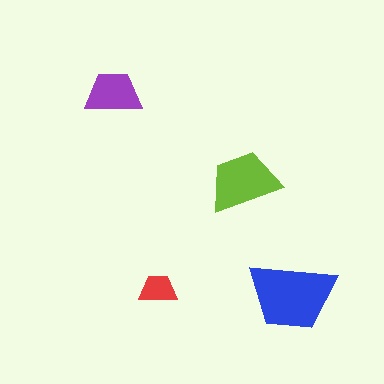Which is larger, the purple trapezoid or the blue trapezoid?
The blue one.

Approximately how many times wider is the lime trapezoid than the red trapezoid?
About 2 times wider.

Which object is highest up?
The purple trapezoid is topmost.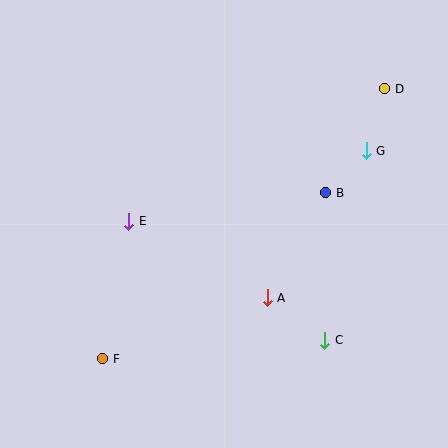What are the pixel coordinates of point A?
Point A is at (267, 298).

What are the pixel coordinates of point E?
Point E is at (129, 221).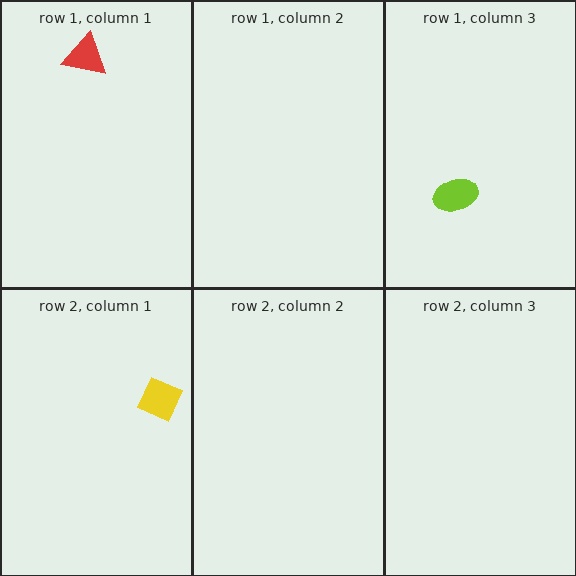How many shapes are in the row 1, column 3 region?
1.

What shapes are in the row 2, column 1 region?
The yellow diamond.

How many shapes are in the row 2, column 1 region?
1.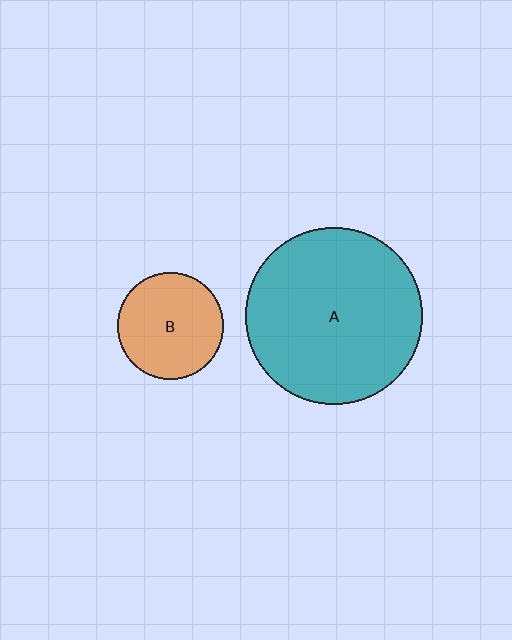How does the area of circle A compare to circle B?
Approximately 2.8 times.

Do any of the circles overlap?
No, none of the circles overlap.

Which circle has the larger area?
Circle A (teal).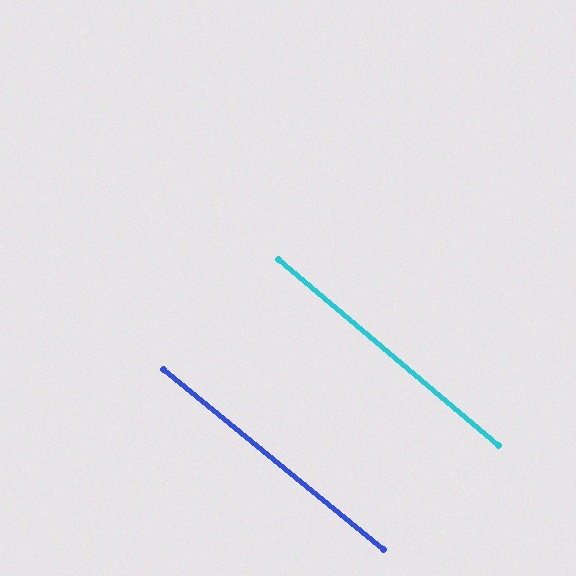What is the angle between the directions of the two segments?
Approximately 1 degree.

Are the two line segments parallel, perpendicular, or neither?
Parallel — their directions differ by only 1.0°.